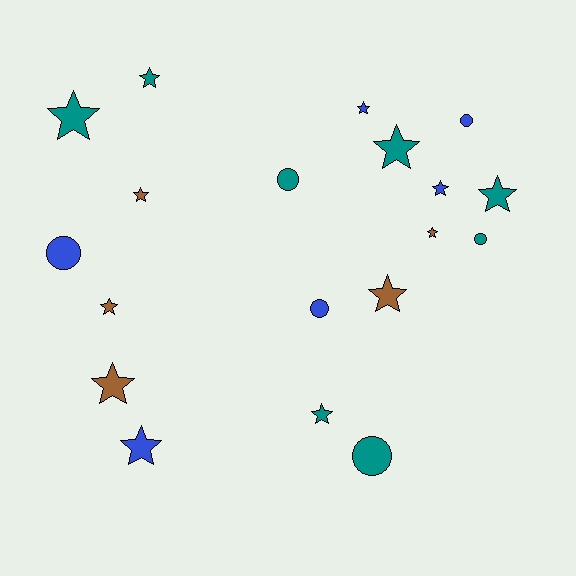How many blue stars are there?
There are 3 blue stars.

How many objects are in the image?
There are 19 objects.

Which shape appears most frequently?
Star, with 13 objects.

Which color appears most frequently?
Teal, with 8 objects.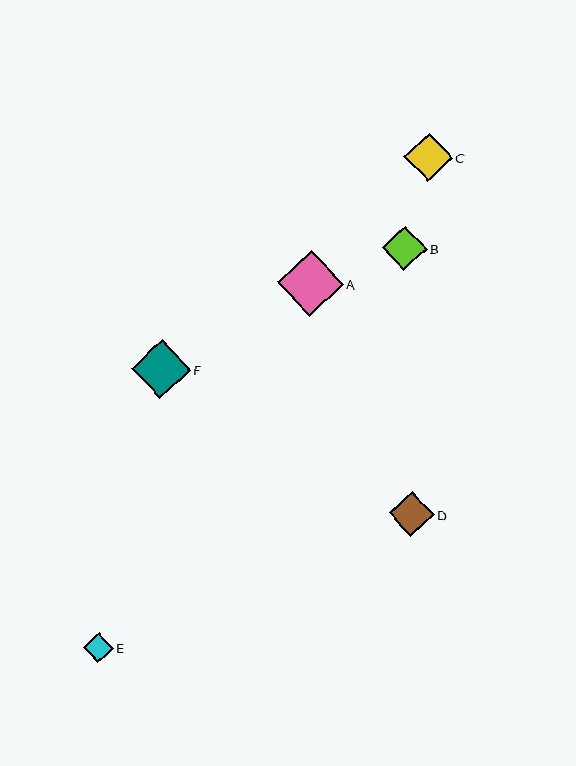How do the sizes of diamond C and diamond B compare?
Diamond C and diamond B are approximately the same size.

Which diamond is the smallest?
Diamond E is the smallest with a size of approximately 30 pixels.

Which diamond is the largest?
Diamond A is the largest with a size of approximately 66 pixels.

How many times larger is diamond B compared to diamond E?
Diamond B is approximately 1.5 times the size of diamond E.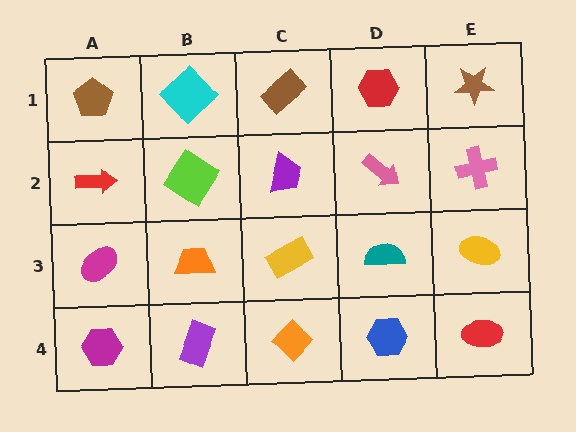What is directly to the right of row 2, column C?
A pink arrow.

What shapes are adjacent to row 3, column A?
A red arrow (row 2, column A), a magenta hexagon (row 4, column A), an orange trapezoid (row 3, column B).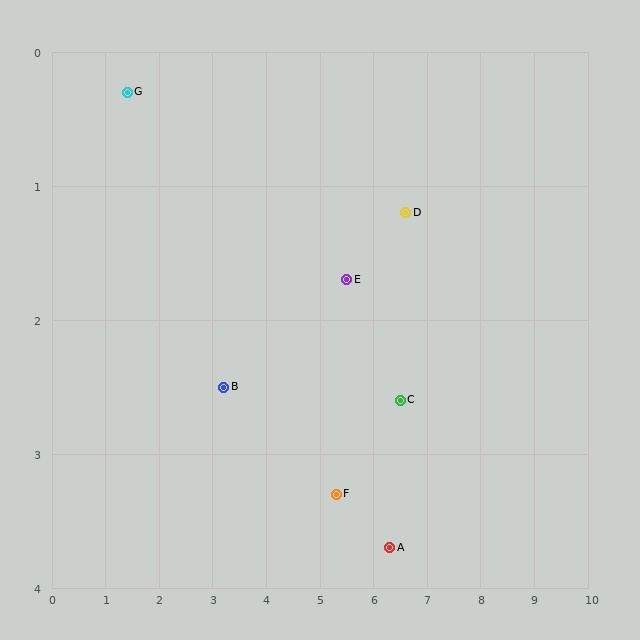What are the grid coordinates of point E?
Point E is at approximately (5.5, 1.7).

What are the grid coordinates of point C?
Point C is at approximately (6.5, 2.6).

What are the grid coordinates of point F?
Point F is at approximately (5.3, 3.3).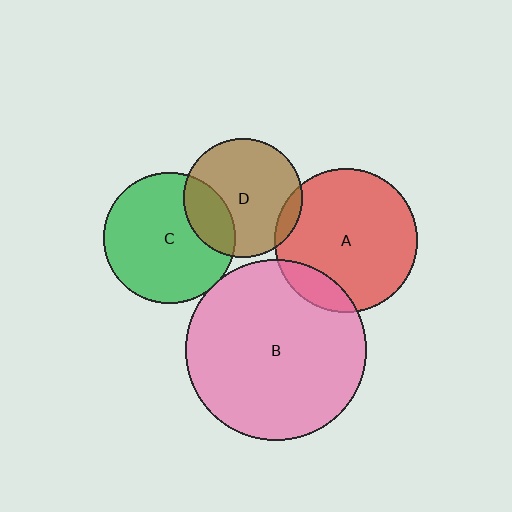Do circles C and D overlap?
Yes.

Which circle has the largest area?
Circle B (pink).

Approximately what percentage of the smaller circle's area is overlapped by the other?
Approximately 25%.